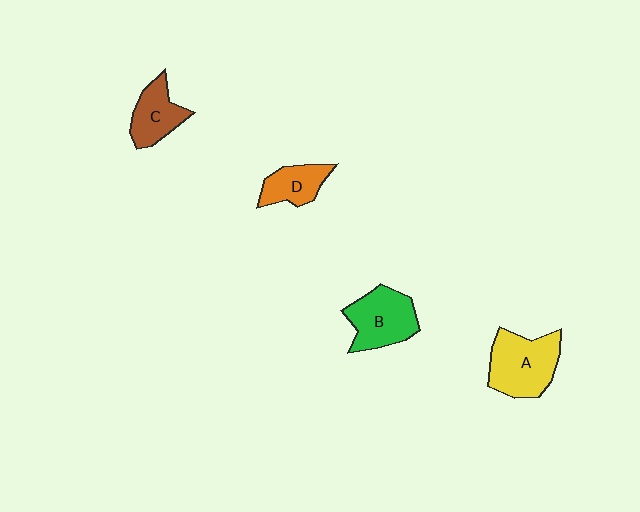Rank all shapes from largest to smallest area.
From largest to smallest: A (yellow), B (green), C (brown), D (orange).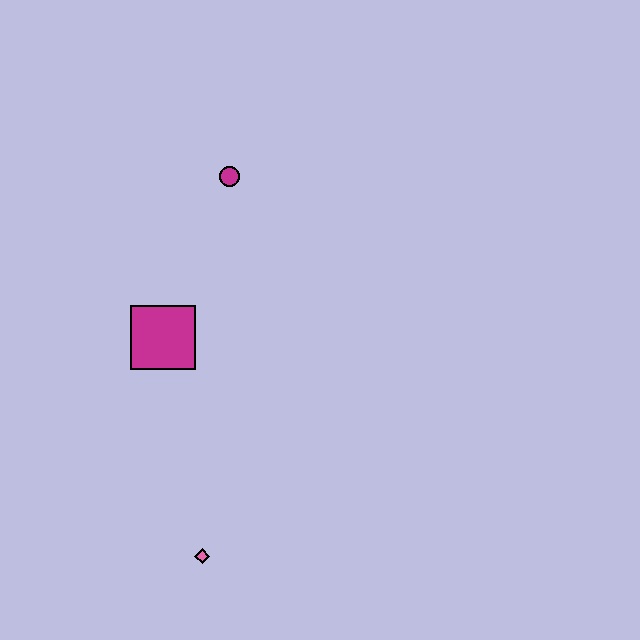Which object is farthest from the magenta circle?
The pink diamond is farthest from the magenta circle.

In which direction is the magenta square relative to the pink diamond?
The magenta square is above the pink diamond.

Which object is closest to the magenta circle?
The magenta square is closest to the magenta circle.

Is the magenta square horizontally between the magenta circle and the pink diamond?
No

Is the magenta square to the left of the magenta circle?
Yes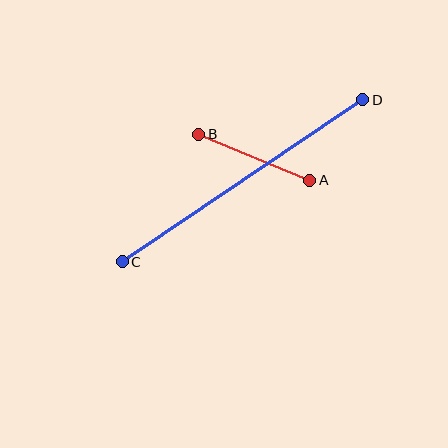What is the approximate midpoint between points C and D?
The midpoint is at approximately (242, 181) pixels.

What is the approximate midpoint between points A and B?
The midpoint is at approximately (254, 157) pixels.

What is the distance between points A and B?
The distance is approximately 120 pixels.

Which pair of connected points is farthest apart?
Points C and D are farthest apart.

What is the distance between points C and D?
The distance is approximately 290 pixels.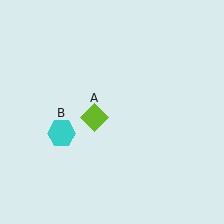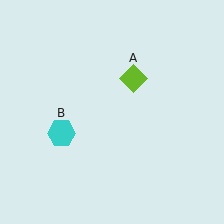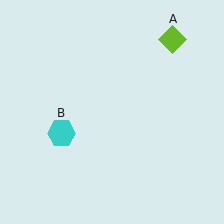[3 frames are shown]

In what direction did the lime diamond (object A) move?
The lime diamond (object A) moved up and to the right.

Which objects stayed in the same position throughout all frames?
Cyan hexagon (object B) remained stationary.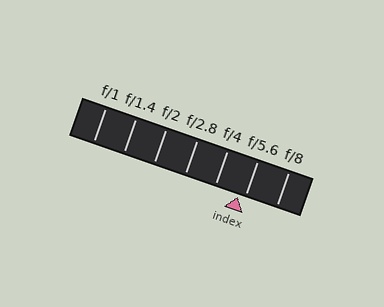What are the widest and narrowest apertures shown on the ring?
The widest aperture shown is f/1 and the narrowest is f/8.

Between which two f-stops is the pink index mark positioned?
The index mark is between f/4 and f/5.6.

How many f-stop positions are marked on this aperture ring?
There are 7 f-stop positions marked.